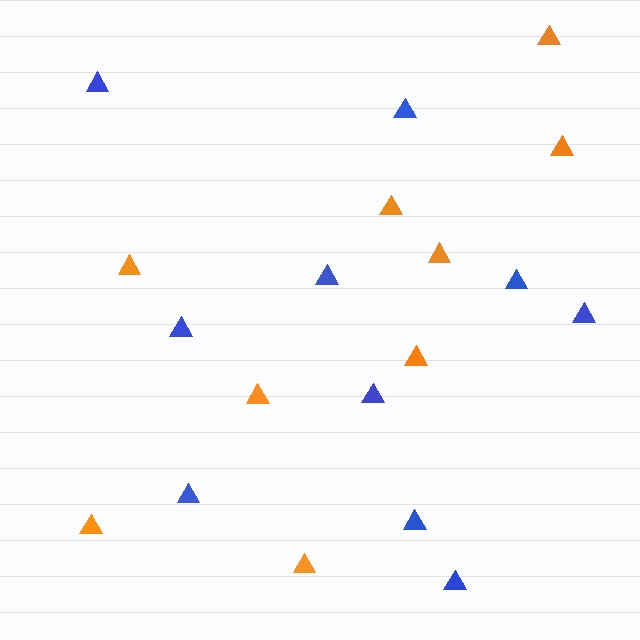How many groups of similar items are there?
There are 2 groups: one group of blue triangles (10) and one group of orange triangles (9).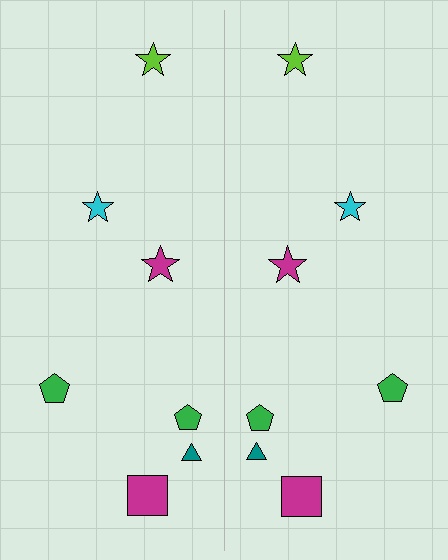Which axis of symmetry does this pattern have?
The pattern has a vertical axis of symmetry running through the center of the image.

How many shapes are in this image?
There are 14 shapes in this image.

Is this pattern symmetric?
Yes, this pattern has bilateral (reflection) symmetry.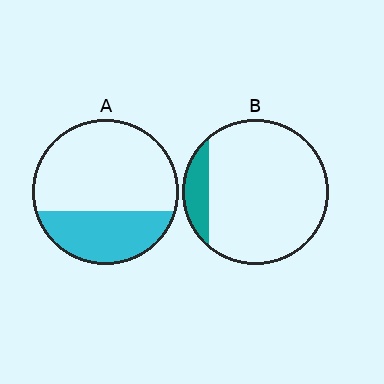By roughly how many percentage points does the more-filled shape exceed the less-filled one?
By roughly 20 percentage points (A over B).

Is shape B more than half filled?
No.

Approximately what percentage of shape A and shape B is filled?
A is approximately 35% and B is approximately 15%.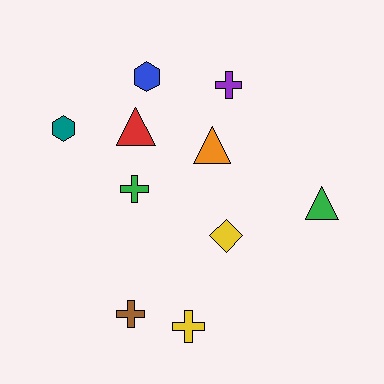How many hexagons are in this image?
There are 2 hexagons.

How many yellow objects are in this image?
There are 2 yellow objects.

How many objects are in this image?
There are 10 objects.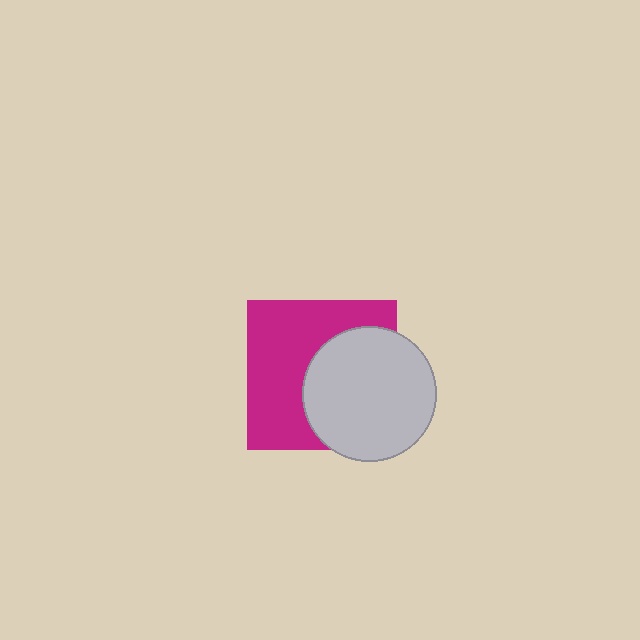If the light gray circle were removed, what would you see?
You would see the complete magenta square.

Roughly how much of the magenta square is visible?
About half of it is visible (roughly 54%).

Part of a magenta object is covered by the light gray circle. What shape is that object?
It is a square.